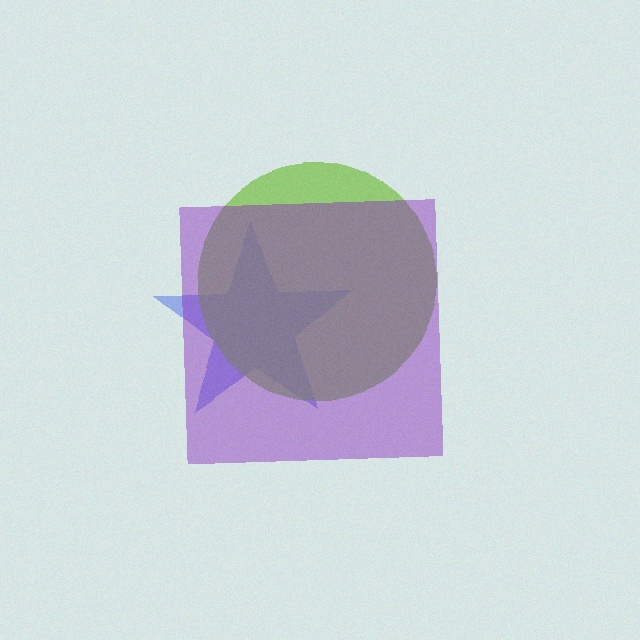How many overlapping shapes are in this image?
There are 3 overlapping shapes in the image.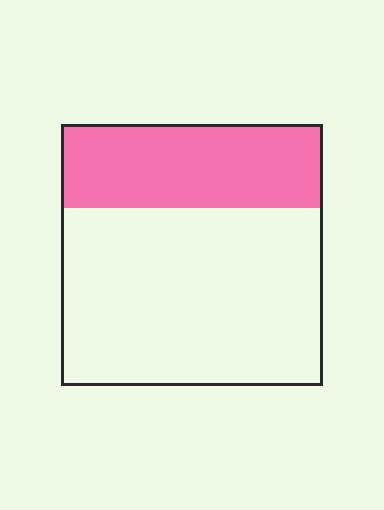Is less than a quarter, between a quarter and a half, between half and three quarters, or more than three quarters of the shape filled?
Between a quarter and a half.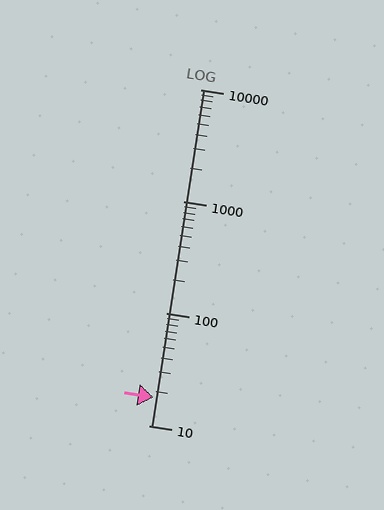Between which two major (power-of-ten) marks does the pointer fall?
The pointer is between 10 and 100.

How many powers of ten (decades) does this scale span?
The scale spans 3 decades, from 10 to 10000.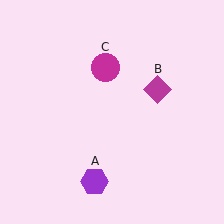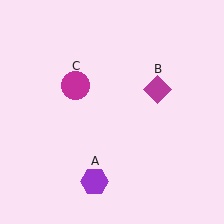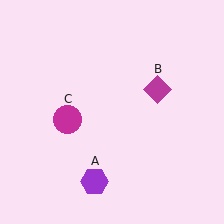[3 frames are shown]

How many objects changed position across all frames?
1 object changed position: magenta circle (object C).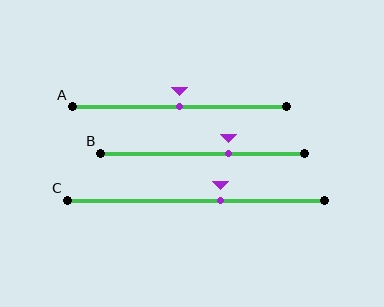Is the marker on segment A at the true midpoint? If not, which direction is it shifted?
Yes, the marker on segment A is at the true midpoint.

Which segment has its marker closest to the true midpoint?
Segment A has its marker closest to the true midpoint.